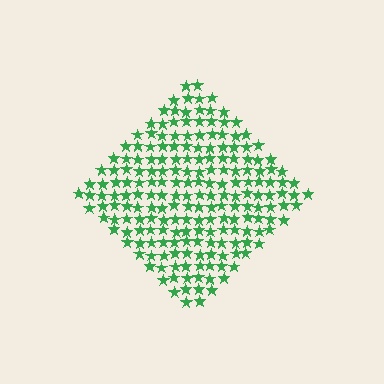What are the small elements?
The small elements are stars.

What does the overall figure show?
The overall figure shows a diamond.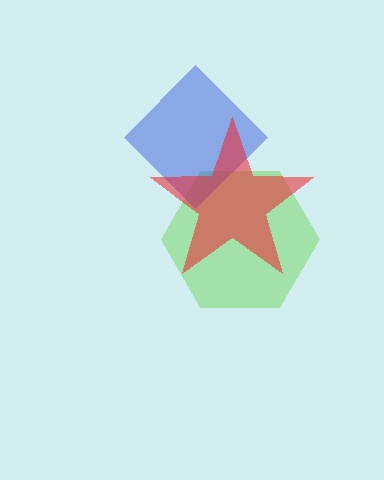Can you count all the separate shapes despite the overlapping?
Yes, there are 3 separate shapes.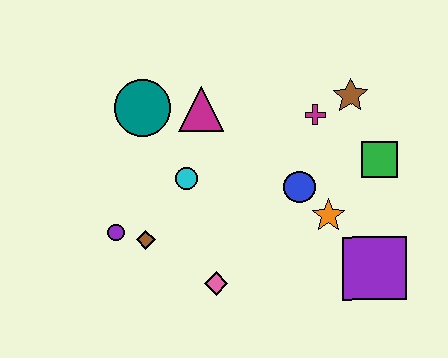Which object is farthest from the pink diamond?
The brown star is farthest from the pink diamond.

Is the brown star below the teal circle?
No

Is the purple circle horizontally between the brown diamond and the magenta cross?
No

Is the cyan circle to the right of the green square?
No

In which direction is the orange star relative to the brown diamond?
The orange star is to the right of the brown diamond.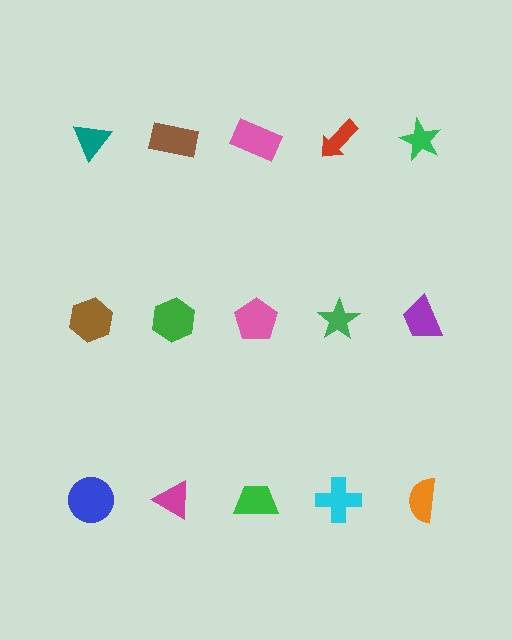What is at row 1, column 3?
A pink rectangle.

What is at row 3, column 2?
A magenta triangle.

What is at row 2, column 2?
A green hexagon.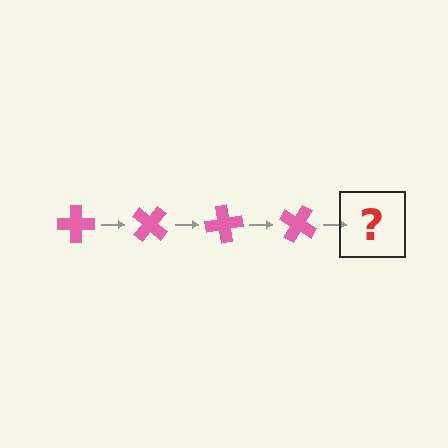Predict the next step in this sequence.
The next step is a pink cross rotated 160 degrees.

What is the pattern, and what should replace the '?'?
The pattern is that the cross rotates 40 degrees each step. The '?' should be a pink cross rotated 160 degrees.